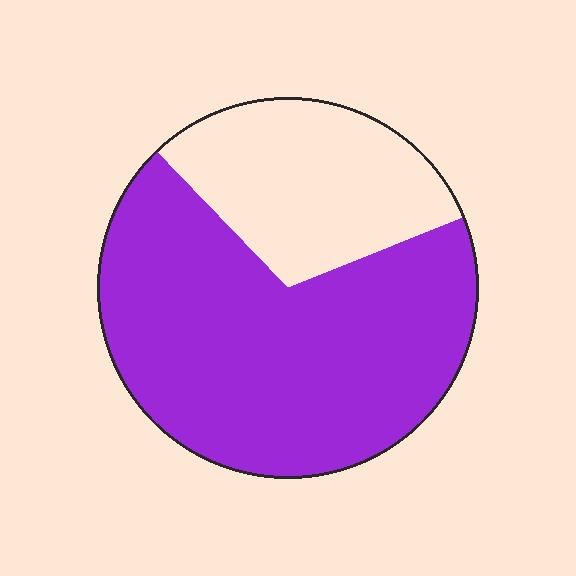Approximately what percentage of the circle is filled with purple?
Approximately 70%.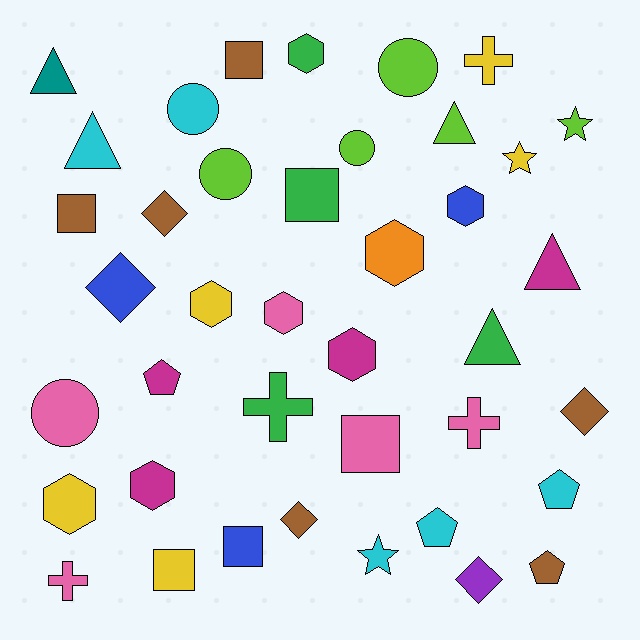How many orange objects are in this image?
There is 1 orange object.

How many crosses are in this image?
There are 4 crosses.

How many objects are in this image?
There are 40 objects.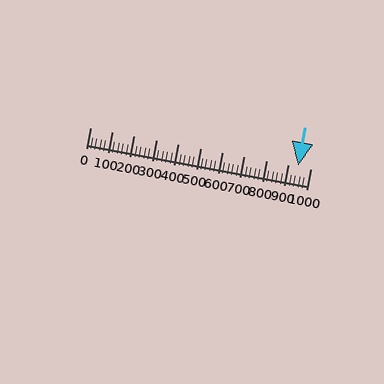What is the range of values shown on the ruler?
The ruler shows values from 0 to 1000.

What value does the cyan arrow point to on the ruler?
The cyan arrow points to approximately 942.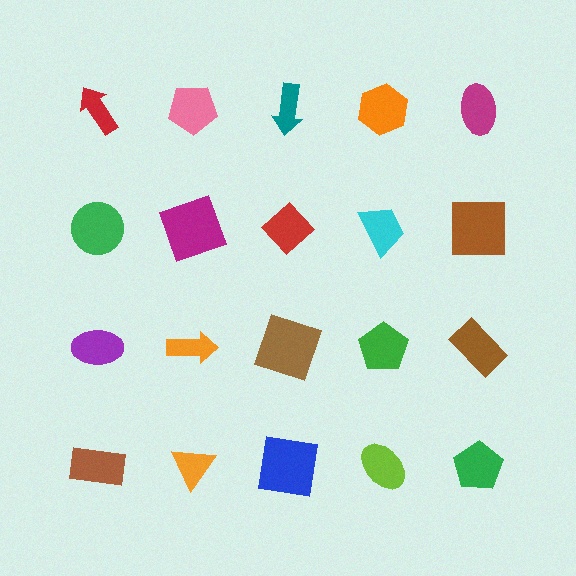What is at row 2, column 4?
A cyan trapezoid.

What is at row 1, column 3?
A teal arrow.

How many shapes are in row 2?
5 shapes.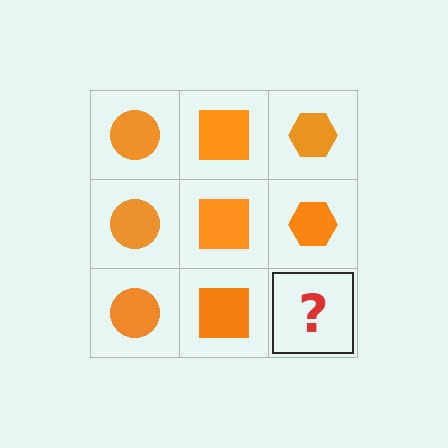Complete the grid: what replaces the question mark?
The question mark should be replaced with an orange hexagon.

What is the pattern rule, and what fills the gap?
The rule is that each column has a consistent shape. The gap should be filled with an orange hexagon.